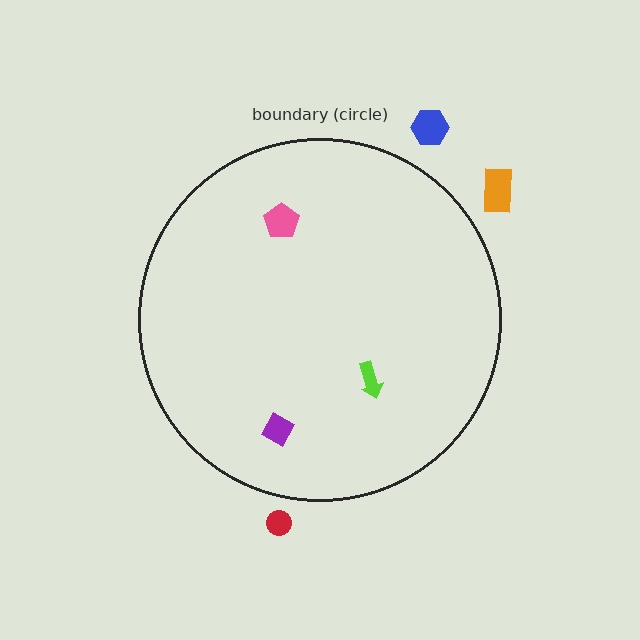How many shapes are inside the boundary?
3 inside, 3 outside.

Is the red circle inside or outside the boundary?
Outside.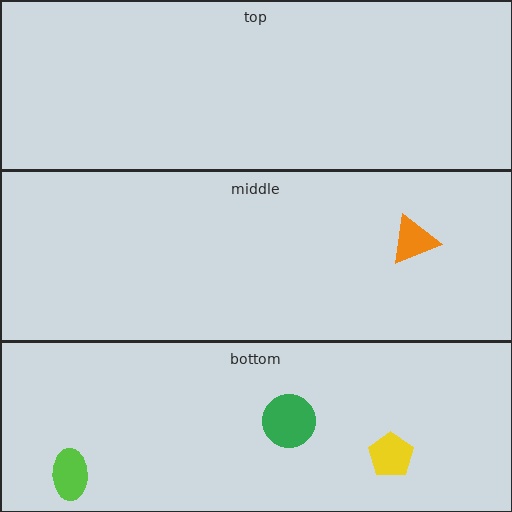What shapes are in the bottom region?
The lime ellipse, the green circle, the yellow pentagon.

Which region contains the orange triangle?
The middle region.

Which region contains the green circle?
The bottom region.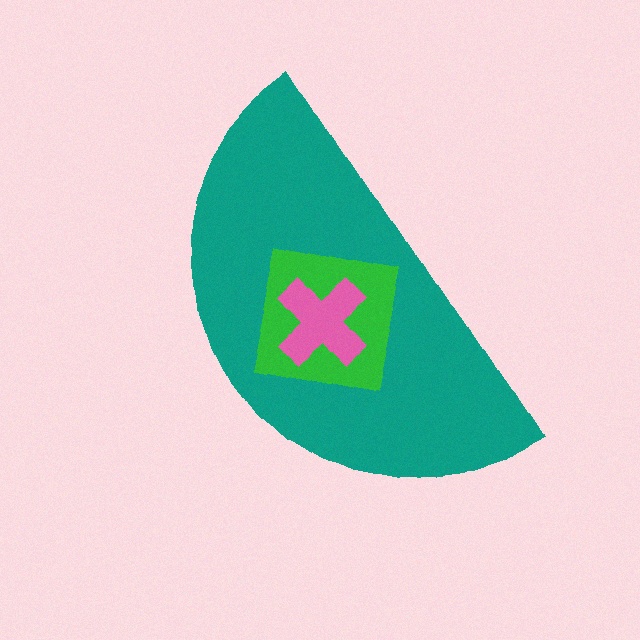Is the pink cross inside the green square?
Yes.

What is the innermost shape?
The pink cross.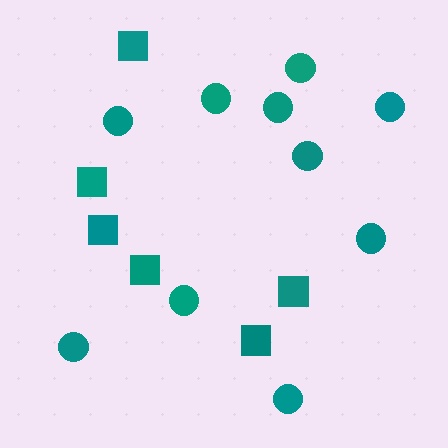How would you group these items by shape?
There are 2 groups: one group of squares (6) and one group of circles (10).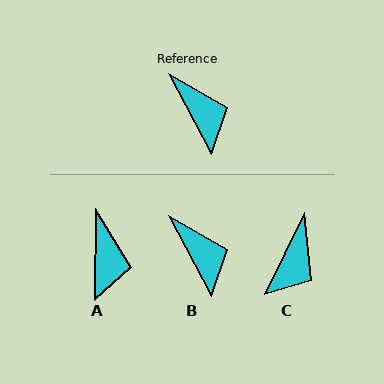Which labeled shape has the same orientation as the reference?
B.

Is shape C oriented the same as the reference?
No, it is off by about 54 degrees.